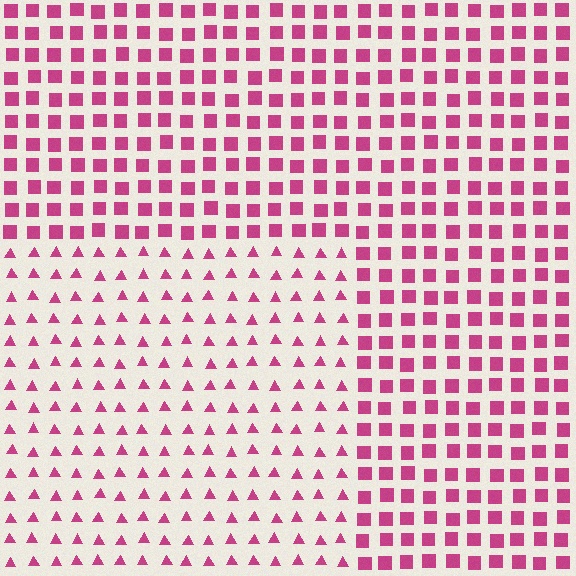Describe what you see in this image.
The image is filled with small magenta elements arranged in a uniform grid. A rectangle-shaped region contains triangles, while the surrounding area contains squares. The boundary is defined purely by the change in element shape.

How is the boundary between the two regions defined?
The boundary is defined by a change in element shape: triangles inside vs. squares outside. All elements share the same color and spacing.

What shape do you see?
I see a rectangle.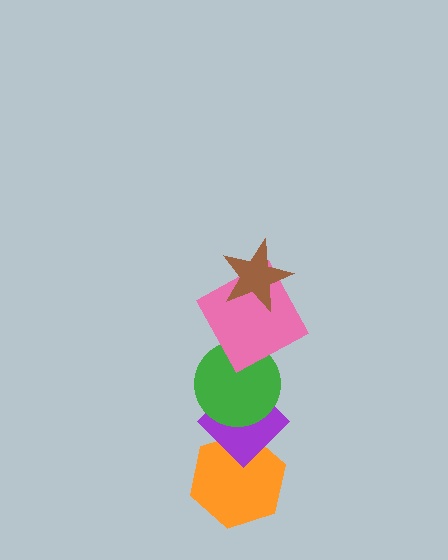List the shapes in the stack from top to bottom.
From top to bottom: the brown star, the pink square, the green circle, the purple diamond, the orange hexagon.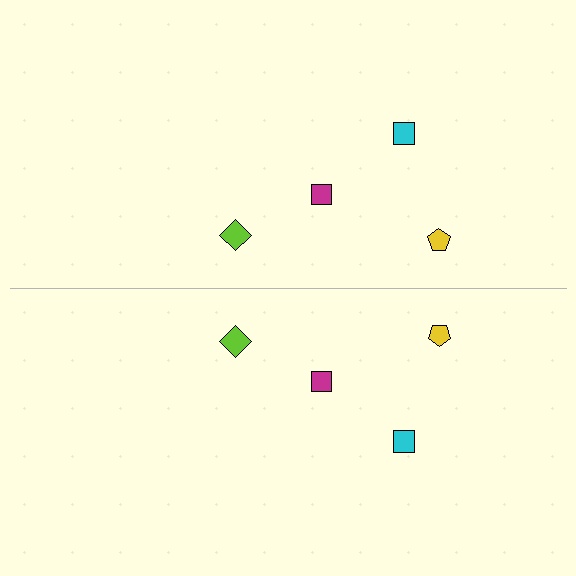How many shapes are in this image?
There are 8 shapes in this image.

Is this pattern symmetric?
Yes, this pattern has bilateral (reflection) symmetry.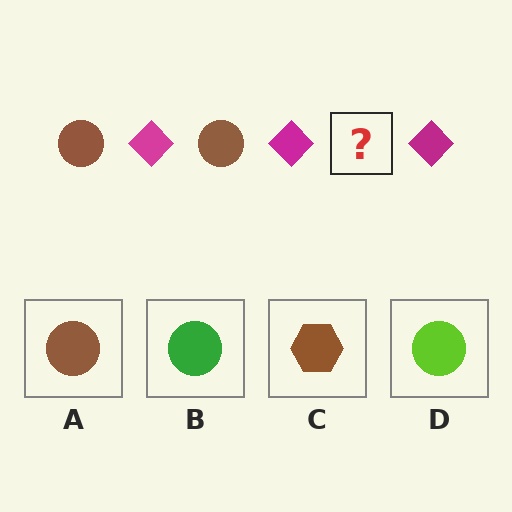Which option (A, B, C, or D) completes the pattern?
A.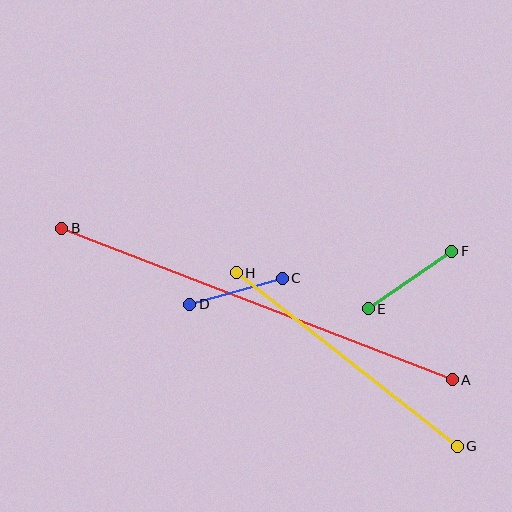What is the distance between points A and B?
The distance is approximately 419 pixels.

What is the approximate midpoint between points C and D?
The midpoint is at approximately (236, 291) pixels.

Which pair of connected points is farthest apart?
Points A and B are farthest apart.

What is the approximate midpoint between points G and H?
The midpoint is at approximately (347, 359) pixels.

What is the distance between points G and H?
The distance is approximately 281 pixels.